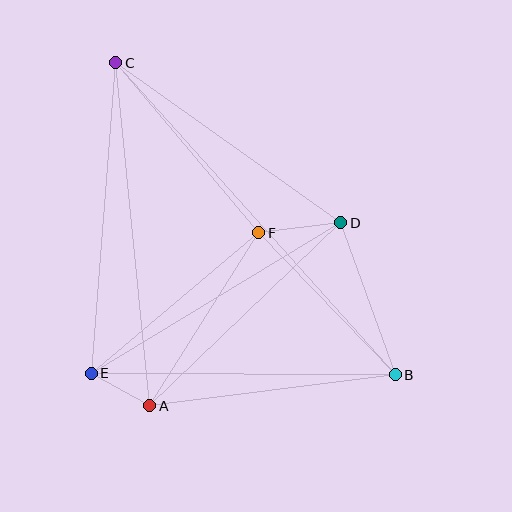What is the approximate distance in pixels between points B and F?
The distance between B and F is approximately 197 pixels.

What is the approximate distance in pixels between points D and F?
The distance between D and F is approximately 83 pixels.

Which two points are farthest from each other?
Points B and C are farthest from each other.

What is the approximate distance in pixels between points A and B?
The distance between A and B is approximately 248 pixels.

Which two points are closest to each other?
Points A and E are closest to each other.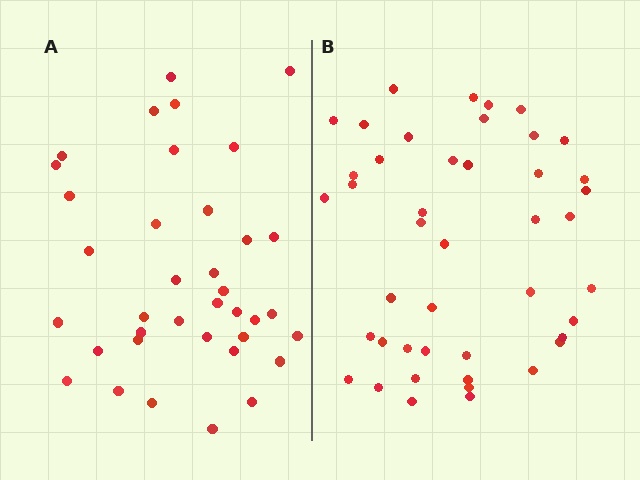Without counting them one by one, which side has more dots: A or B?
Region B (the right region) has more dots.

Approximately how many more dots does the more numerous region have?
Region B has roughly 8 or so more dots than region A.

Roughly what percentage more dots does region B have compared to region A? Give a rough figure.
About 20% more.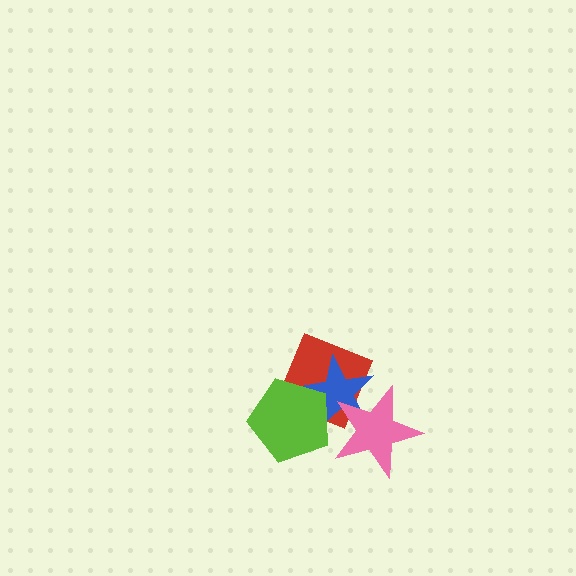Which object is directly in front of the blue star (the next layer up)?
The pink star is directly in front of the blue star.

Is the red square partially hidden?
Yes, it is partially covered by another shape.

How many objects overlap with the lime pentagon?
2 objects overlap with the lime pentagon.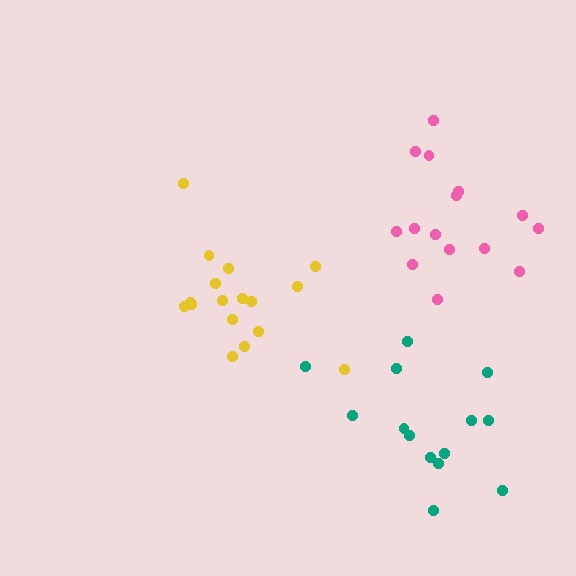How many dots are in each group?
Group 1: 14 dots, Group 2: 17 dots, Group 3: 15 dots (46 total).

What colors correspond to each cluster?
The clusters are colored: teal, yellow, pink.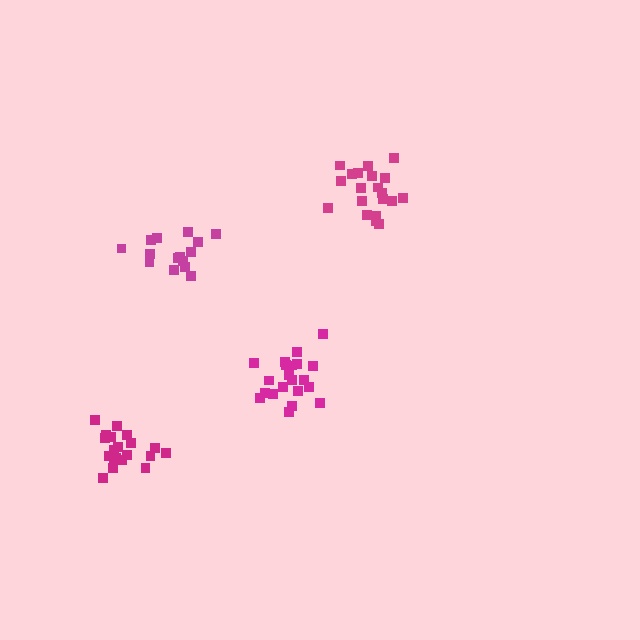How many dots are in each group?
Group 1: 21 dots, Group 2: 15 dots, Group 3: 21 dots, Group 4: 20 dots (77 total).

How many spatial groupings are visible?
There are 4 spatial groupings.